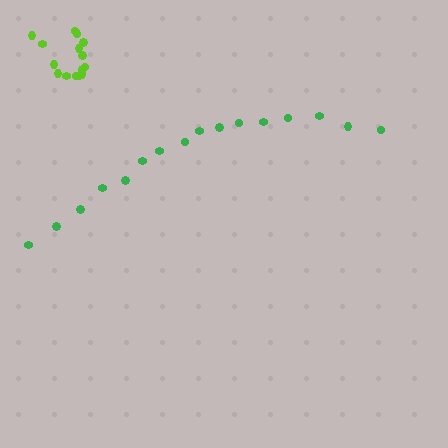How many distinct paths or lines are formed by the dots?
There are 2 distinct paths.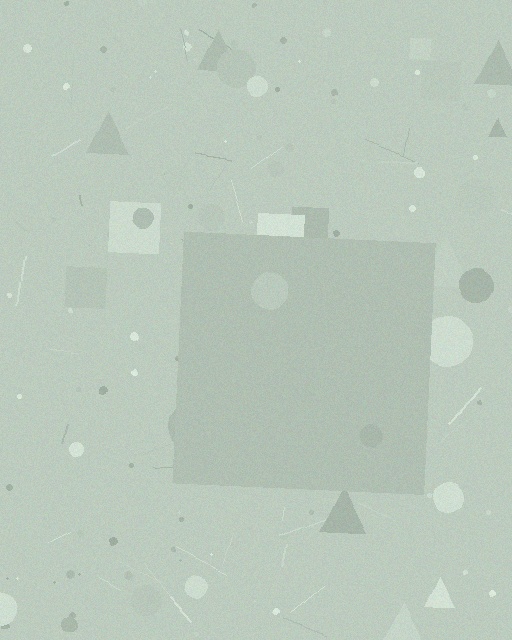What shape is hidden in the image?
A square is hidden in the image.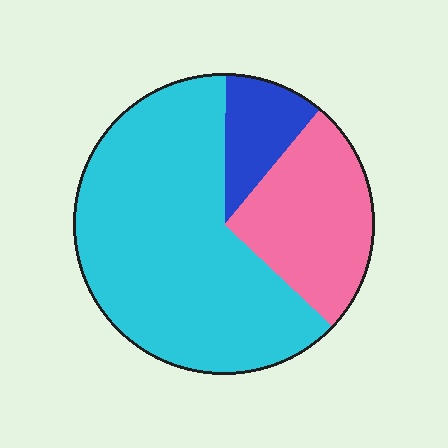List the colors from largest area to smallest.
From largest to smallest: cyan, pink, blue.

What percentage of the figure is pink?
Pink takes up between a quarter and a half of the figure.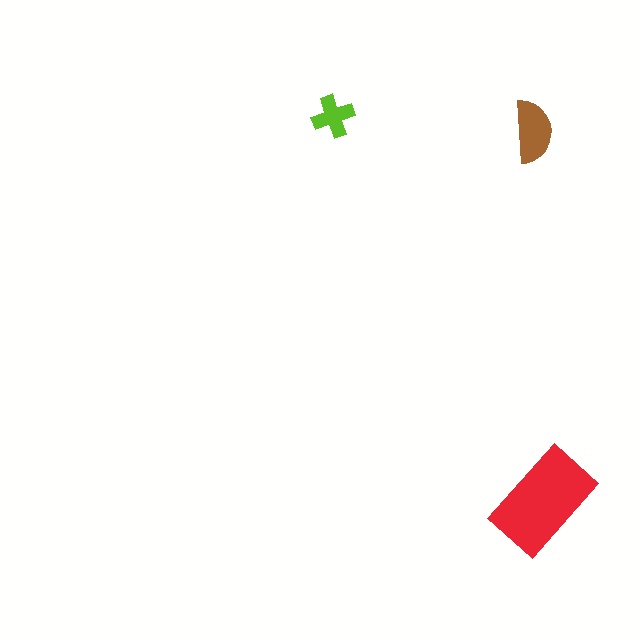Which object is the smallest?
The lime cross.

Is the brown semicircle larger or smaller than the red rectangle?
Smaller.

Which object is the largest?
The red rectangle.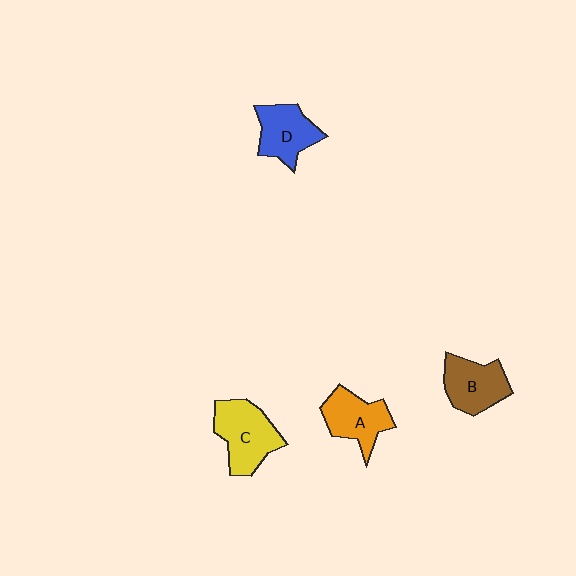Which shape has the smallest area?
Shape D (blue).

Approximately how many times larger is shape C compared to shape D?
Approximately 1.2 times.